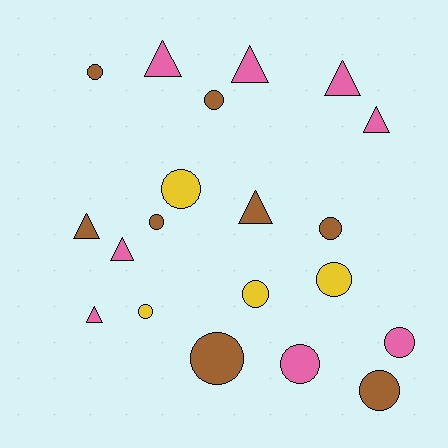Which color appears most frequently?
Pink, with 8 objects.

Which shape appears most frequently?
Circle, with 12 objects.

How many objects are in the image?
There are 20 objects.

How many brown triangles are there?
There are 2 brown triangles.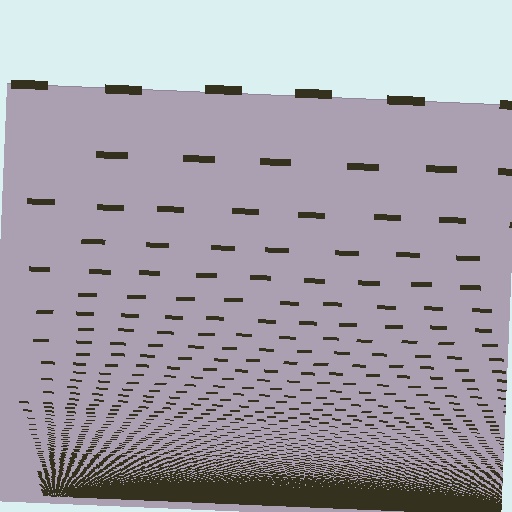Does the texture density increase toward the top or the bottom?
Density increases toward the bottom.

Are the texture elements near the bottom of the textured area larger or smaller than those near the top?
Smaller. The gradient is inverted — elements near the bottom are smaller and denser.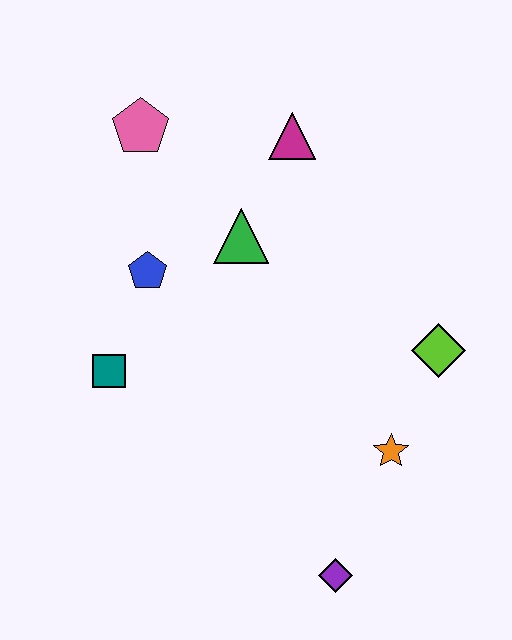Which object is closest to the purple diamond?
The orange star is closest to the purple diamond.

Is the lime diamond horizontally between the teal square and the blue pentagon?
No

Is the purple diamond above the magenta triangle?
No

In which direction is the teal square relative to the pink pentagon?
The teal square is below the pink pentagon.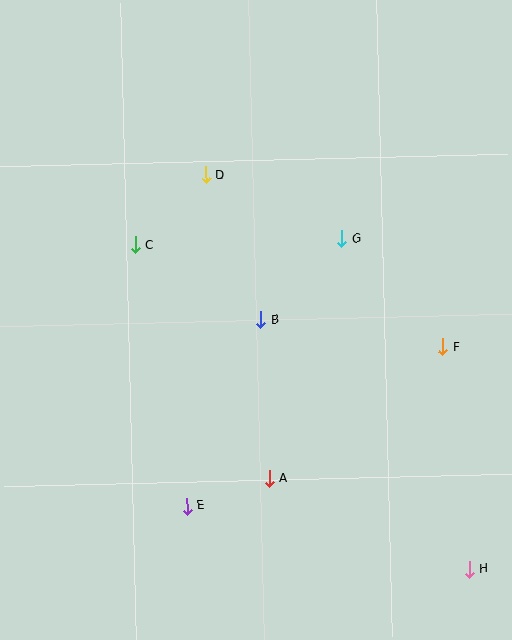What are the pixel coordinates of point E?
Point E is at (187, 506).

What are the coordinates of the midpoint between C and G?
The midpoint between C and G is at (239, 242).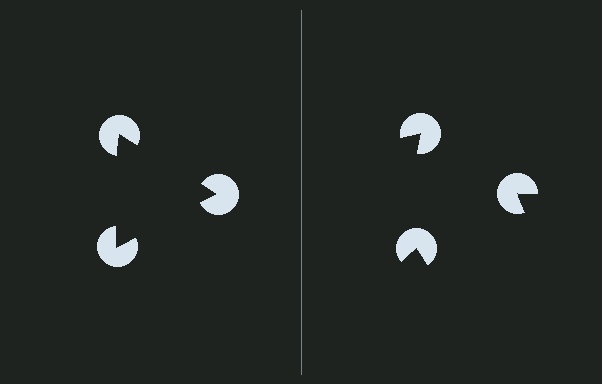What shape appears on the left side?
An illusory triangle.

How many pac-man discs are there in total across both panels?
6 — 3 on each side.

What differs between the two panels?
The pac-man discs are positioned identically on both sides; only the wedge orientations differ. On the left they align to a triangle; on the right they are misaligned.